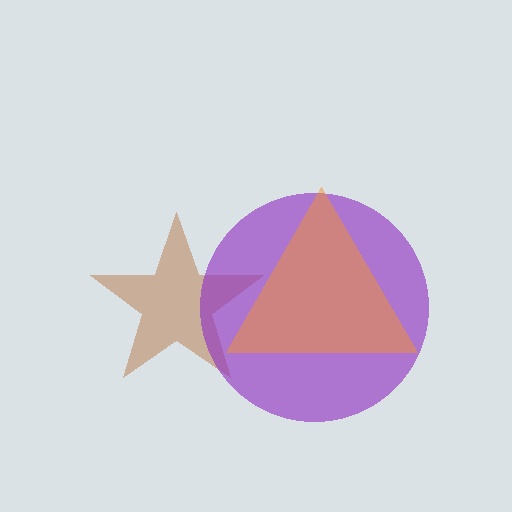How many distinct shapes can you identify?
There are 3 distinct shapes: a brown star, a purple circle, an orange triangle.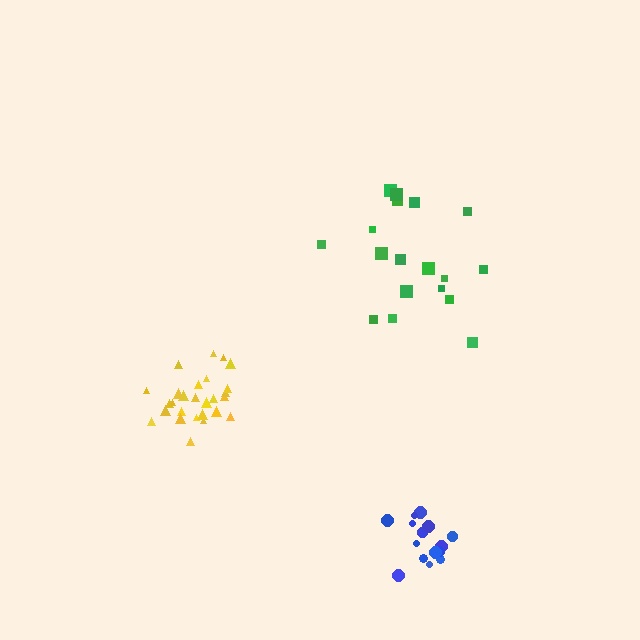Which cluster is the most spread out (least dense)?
Green.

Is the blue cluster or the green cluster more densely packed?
Blue.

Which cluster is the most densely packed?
Yellow.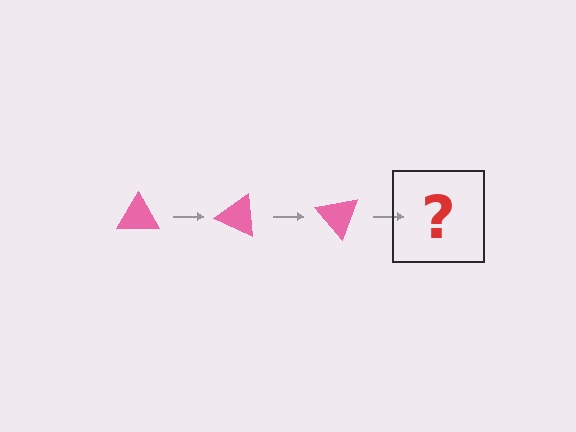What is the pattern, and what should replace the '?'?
The pattern is that the triangle rotates 25 degrees each step. The '?' should be a pink triangle rotated 75 degrees.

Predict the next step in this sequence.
The next step is a pink triangle rotated 75 degrees.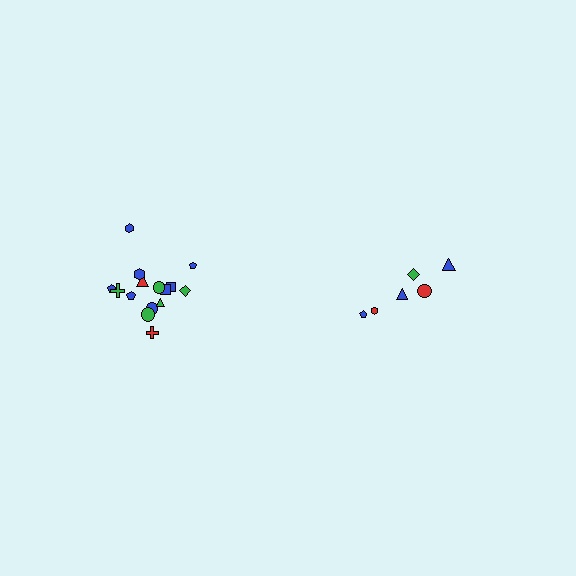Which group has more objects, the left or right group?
The left group.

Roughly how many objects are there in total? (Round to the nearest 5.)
Roughly 20 objects in total.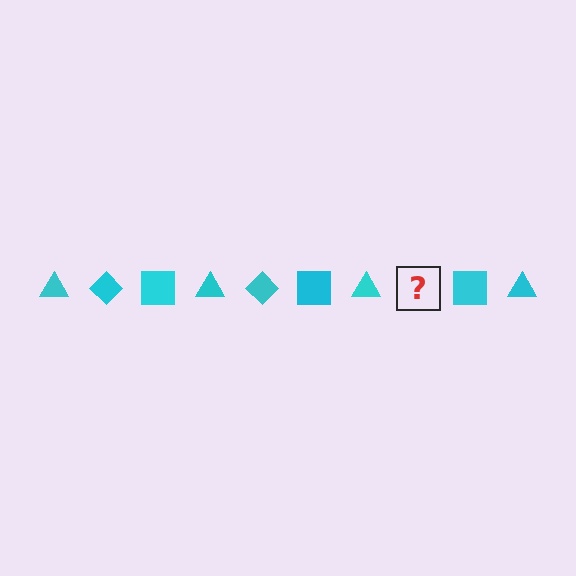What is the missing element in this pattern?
The missing element is a cyan diamond.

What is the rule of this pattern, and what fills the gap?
The rule is that the pattern cycles through triangle, diamond, square shapes in cyan. The gap should be filled with a cyan diamond.